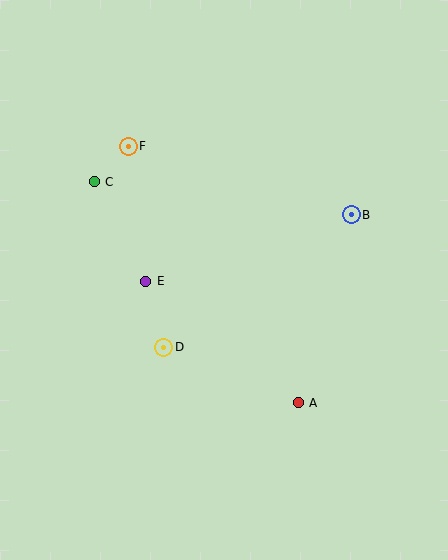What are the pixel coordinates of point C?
Point C is at (94, 182).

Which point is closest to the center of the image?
Point E at (146, 281) is closest to the center.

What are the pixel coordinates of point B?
Point B is at (351, 215).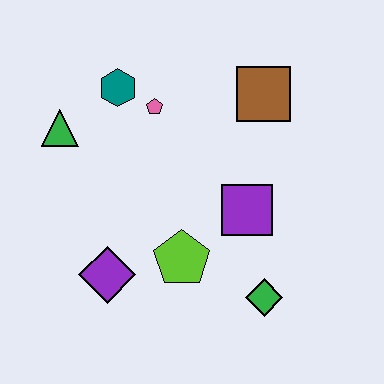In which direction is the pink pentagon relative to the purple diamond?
The pink pentagon is above the purple diamond.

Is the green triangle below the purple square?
No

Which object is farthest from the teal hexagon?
The green diamond is farthest from the teal hexagon.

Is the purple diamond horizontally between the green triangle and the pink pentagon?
Yes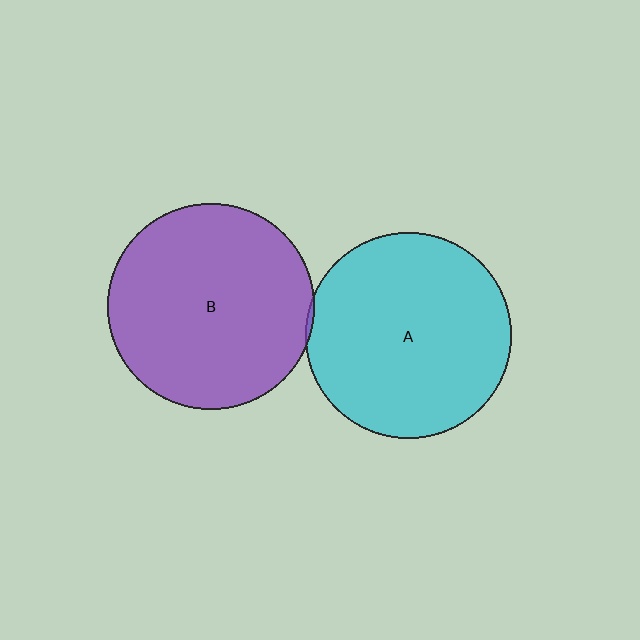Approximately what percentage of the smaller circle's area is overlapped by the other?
Approximately 5%.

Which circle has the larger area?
Circle A (cyan).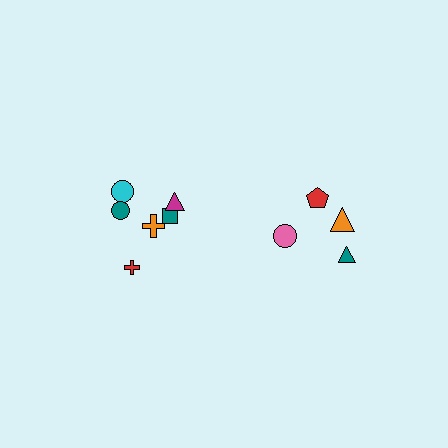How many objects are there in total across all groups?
There are 10 objects.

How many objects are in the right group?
There are 4 objects.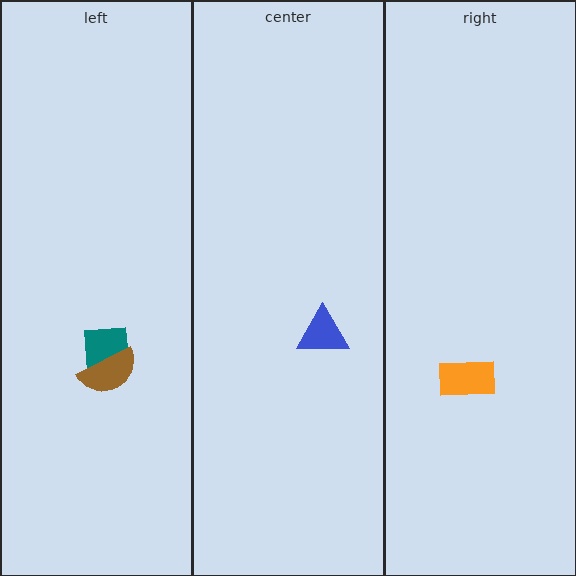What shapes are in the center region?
The blue triangle.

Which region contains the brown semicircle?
The left region.